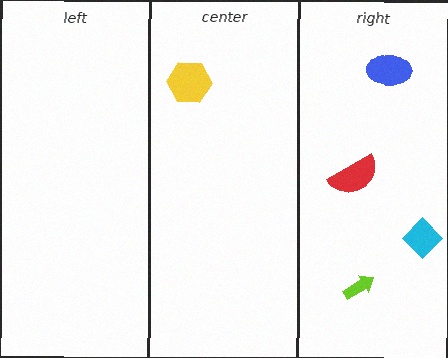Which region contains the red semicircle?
The right region.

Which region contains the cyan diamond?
The right region.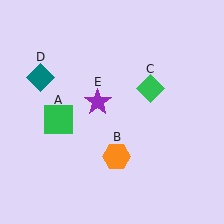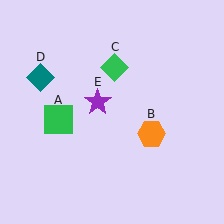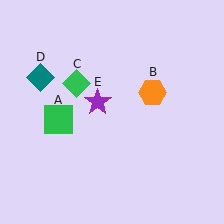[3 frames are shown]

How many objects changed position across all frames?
2 objects changed position: orange hexagon (object B), green diamond (object C).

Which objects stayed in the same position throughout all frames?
Green square (object A) and teal diamond (object D) and purple star (object E) remained stationary.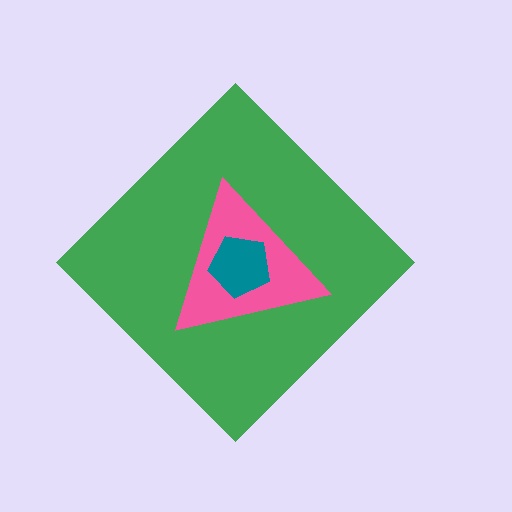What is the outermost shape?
The green diamond.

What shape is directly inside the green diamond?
The pink triangle.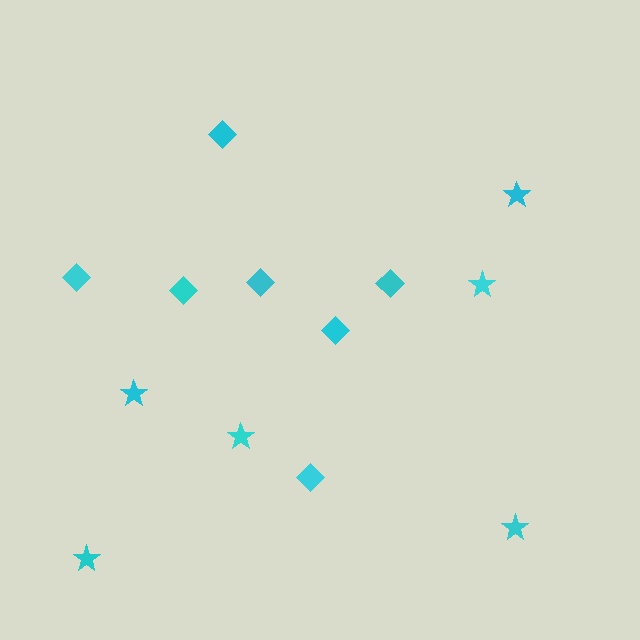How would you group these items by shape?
There are 2 groups: one group of stars (6) and one group of diamonds (7).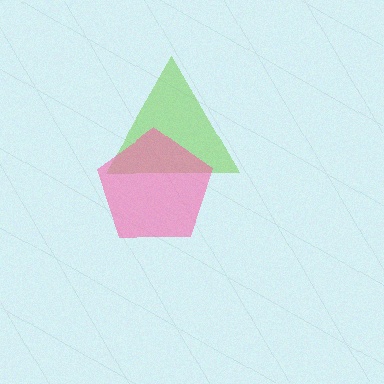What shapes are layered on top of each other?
The layered shapes are: a lime triangle, a pink pentagon.